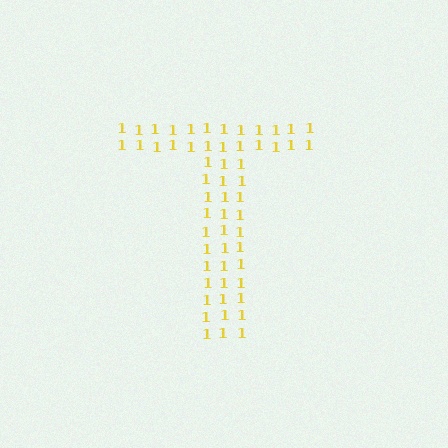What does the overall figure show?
The overall figure shows the letter T.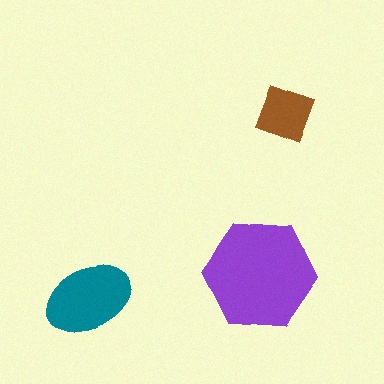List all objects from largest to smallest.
The purple hexagon, the teal ellipse, the brown diamond.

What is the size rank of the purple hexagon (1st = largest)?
1st.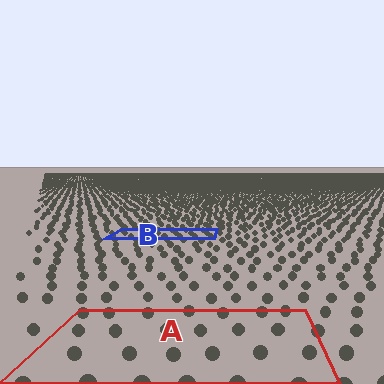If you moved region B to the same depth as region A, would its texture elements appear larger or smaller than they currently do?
They would appear larger. At a closer depth, the same texture elements are projected at a bigger on-screen size.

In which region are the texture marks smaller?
The texture marks are smaller in region B, because it is farther away.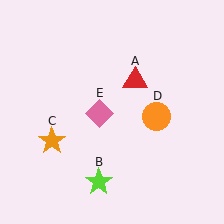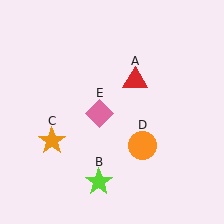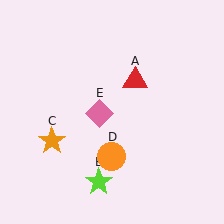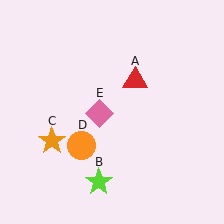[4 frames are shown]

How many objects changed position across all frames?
1 object changed position: orange circle (object D).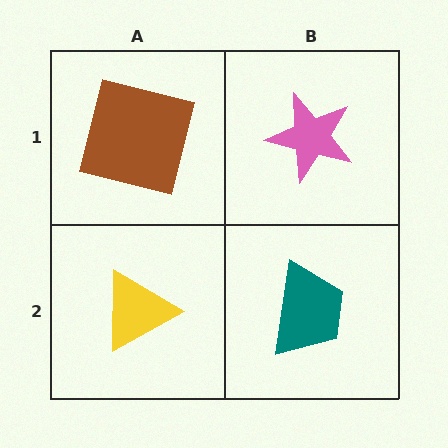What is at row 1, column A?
A brown square.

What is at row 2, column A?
A yellow triangle.